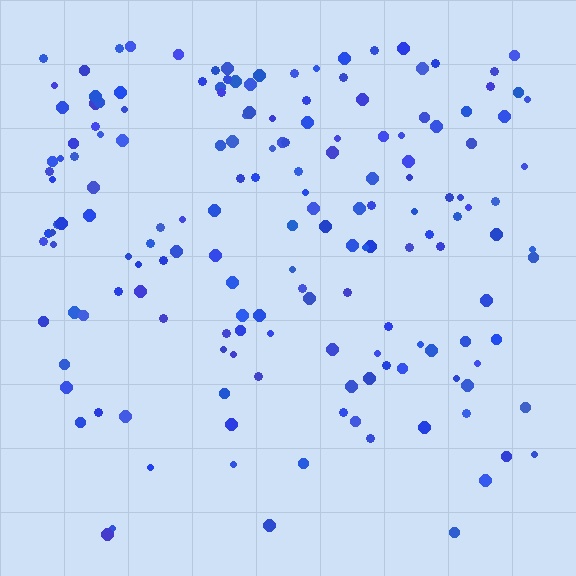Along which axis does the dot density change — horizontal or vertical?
Vertical.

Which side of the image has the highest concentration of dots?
The top.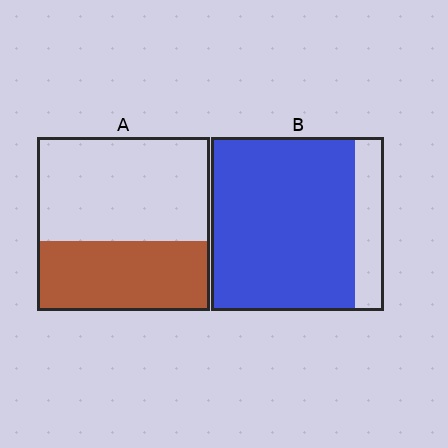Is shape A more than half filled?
No.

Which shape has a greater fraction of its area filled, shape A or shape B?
Shape B.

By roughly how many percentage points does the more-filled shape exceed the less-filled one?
By roughly 45 percentage points (B over A).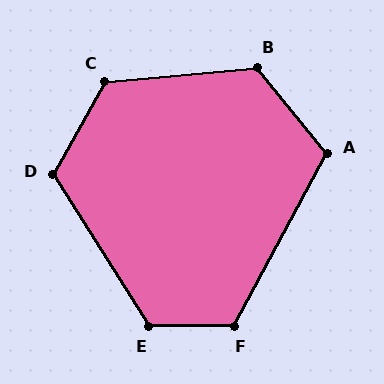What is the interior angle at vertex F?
Approximately 118 degrees (obtuse).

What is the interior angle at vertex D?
Approximately 118 degrees (obtuse).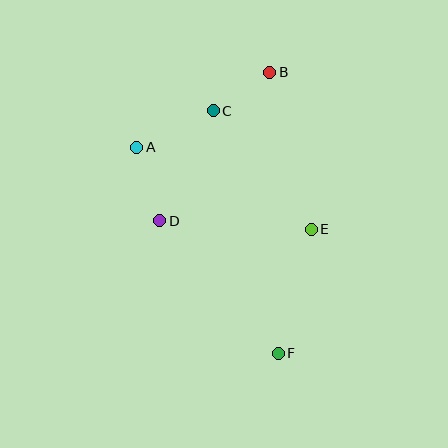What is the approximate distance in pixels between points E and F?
The distance between E and F is approximately 129 pixels.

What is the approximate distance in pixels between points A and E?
The distance between A and E is approximately 193 pixels.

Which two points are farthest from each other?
Points B and F are farthest from each other.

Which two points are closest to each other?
Points B and C are closest to each other.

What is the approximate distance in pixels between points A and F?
The distance between A and F is approximately 250 pixels.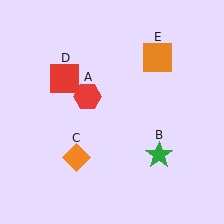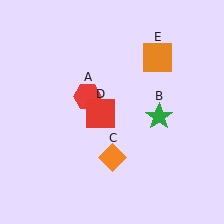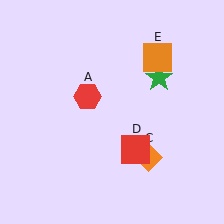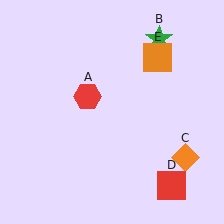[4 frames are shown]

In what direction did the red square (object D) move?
The red square (object D) moved down and to the right.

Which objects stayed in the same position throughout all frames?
Red hexagon (object A) and orange square (object E) remained stationary.